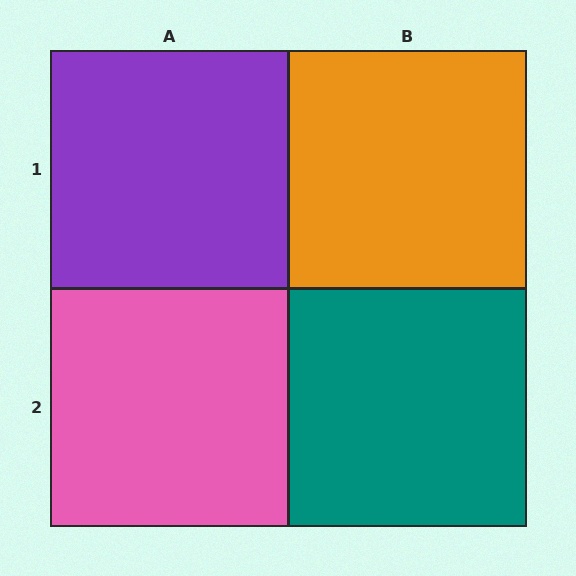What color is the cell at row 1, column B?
Orange.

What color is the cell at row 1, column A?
Purple.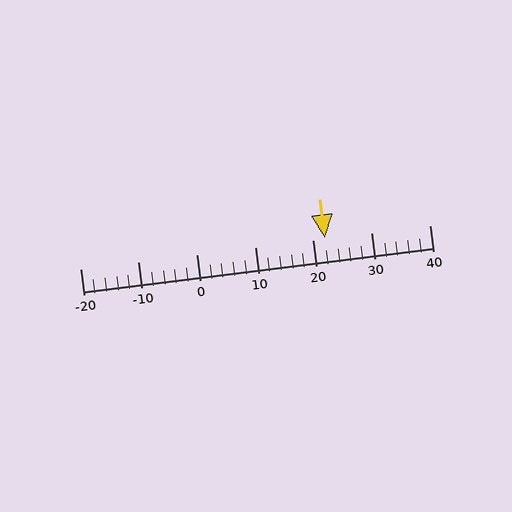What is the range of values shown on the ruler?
The ruler shows values from -20 to 40.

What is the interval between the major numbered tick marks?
The major tick marks are spaced 10 units apart.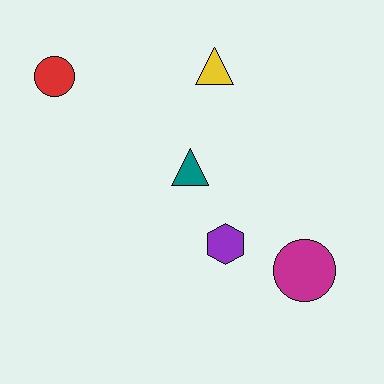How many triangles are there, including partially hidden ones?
There are 2 triangles.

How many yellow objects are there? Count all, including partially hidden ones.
There is 1 yellow object.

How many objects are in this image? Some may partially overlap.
There are 5 objects.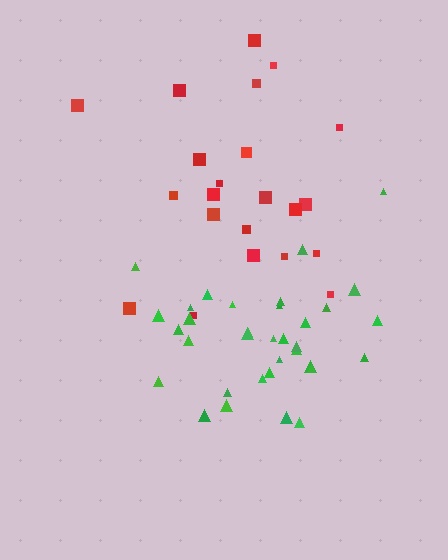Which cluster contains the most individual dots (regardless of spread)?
Green (34).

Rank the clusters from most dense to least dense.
green, red.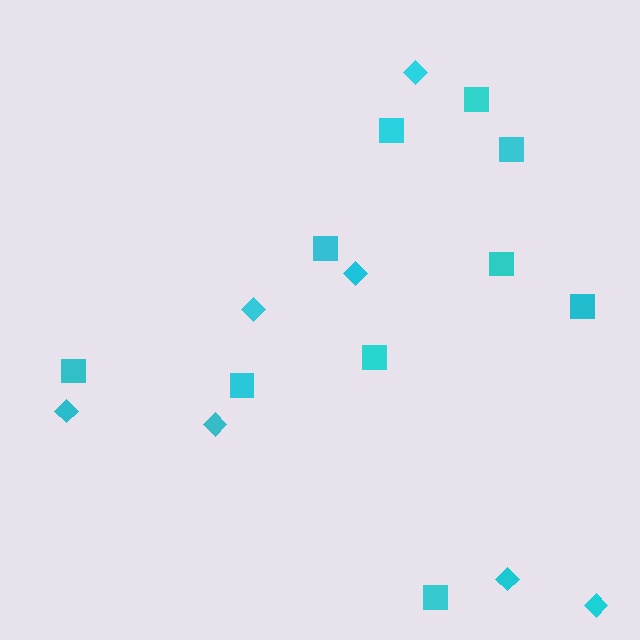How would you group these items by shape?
There are 2 groups: one group of squares (10) and one group of diamonds (7).